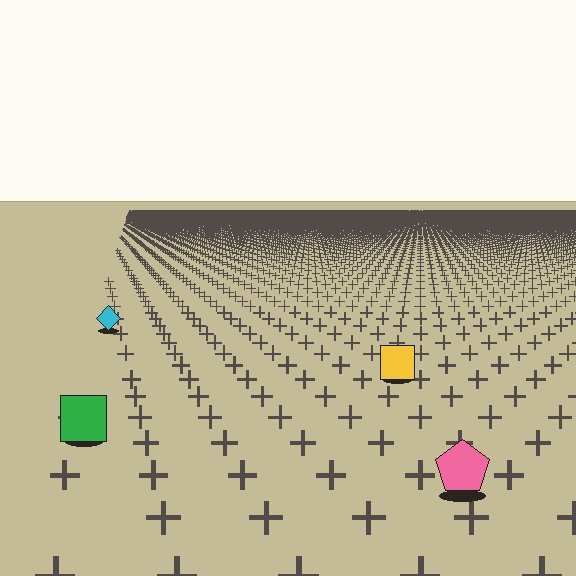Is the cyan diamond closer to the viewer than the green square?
No. The green square is closer — you can tell from the texture gradient: the ground texture is coarser near it.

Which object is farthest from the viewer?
The cyan diamond is farthest from the viewer. It appears smaller and the ground texture around it is denser.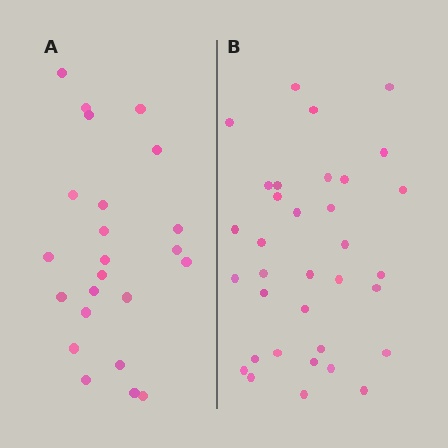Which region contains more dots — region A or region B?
Region B (the right region) has more dots.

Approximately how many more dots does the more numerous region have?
Region B has roughly 12 or so more dots than region A.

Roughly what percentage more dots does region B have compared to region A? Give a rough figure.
About 50% more.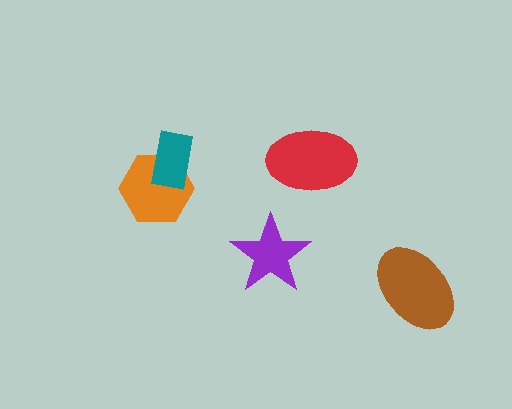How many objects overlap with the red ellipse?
0 objects overlap with the red ellipse.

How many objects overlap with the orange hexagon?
1 object overlaps with the orange hexagon.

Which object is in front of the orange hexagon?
The teal rectangle is in front of the orange hexagon.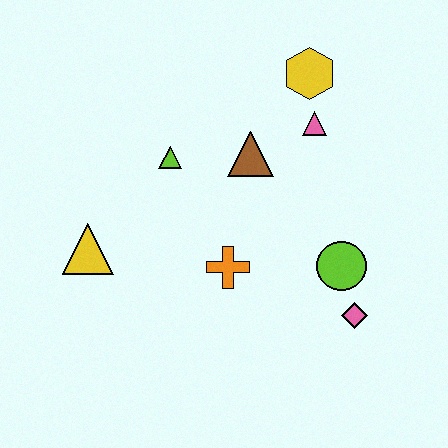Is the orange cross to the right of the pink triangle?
No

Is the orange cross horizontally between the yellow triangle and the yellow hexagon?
Yes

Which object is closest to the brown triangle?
The pink triangle is closest to the brown triangle.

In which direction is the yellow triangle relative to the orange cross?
The yellow triangle is to the left of the orange cross.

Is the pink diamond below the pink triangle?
Yes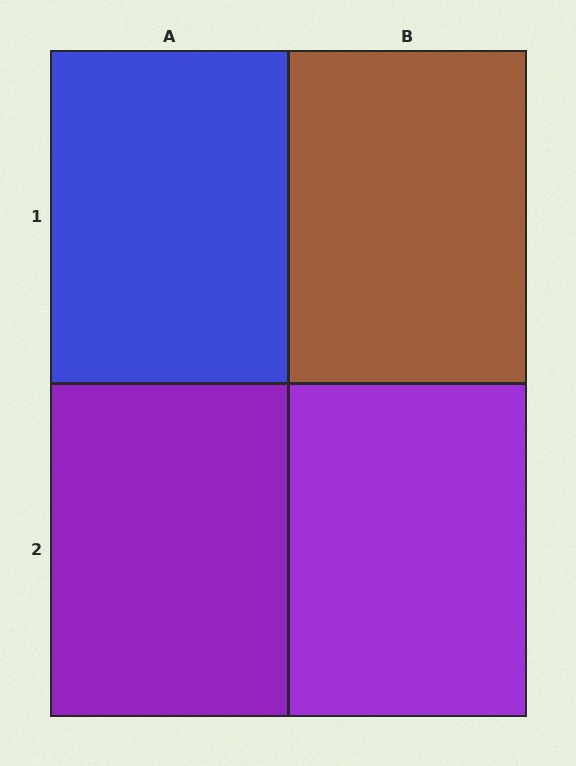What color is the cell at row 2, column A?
Purple.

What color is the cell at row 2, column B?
Purple.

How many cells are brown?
1 cell is brown.